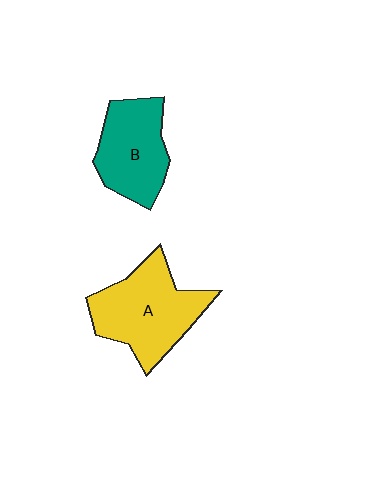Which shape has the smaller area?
Shape B (teal).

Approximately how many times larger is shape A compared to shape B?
Approximately 1.3 times.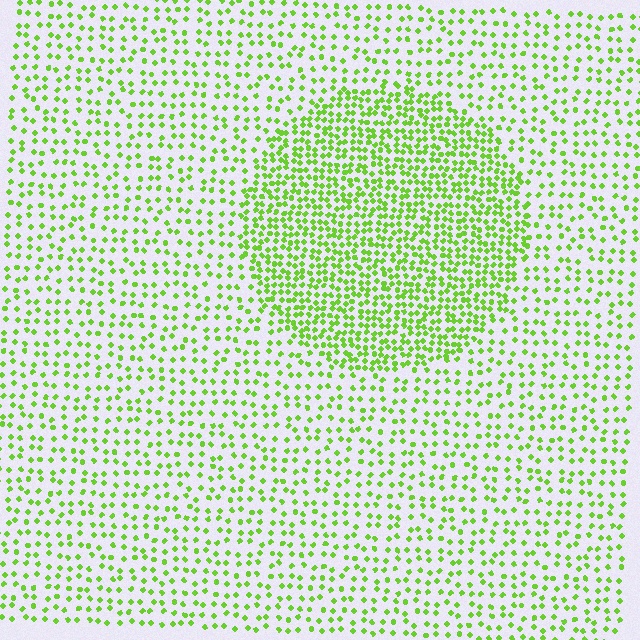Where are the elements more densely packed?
The elements are more densely packed inside the circle boundary.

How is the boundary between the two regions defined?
The boundary is defined by a change in element density (approximately 2.1x ratio). All elements are the same color, size, and shape.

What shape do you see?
I see a circle.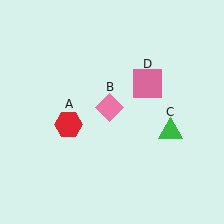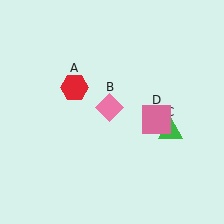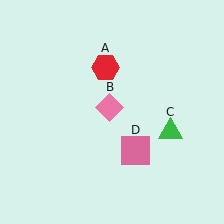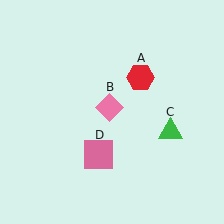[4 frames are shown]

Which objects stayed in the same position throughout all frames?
Pink diamond (object B) and green triangle (object C) remained stationary.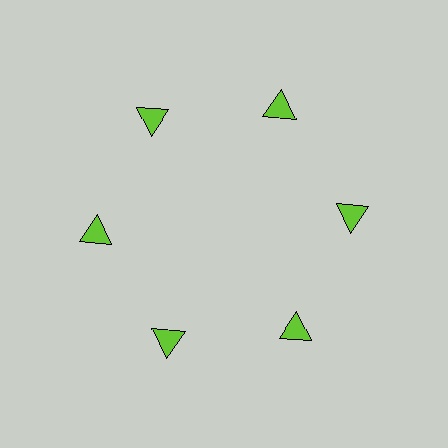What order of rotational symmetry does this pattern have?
This pattern has 6-fold rotational symmetry.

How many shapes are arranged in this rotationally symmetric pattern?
There are 6 shapes, arranged in 6 groups of 1.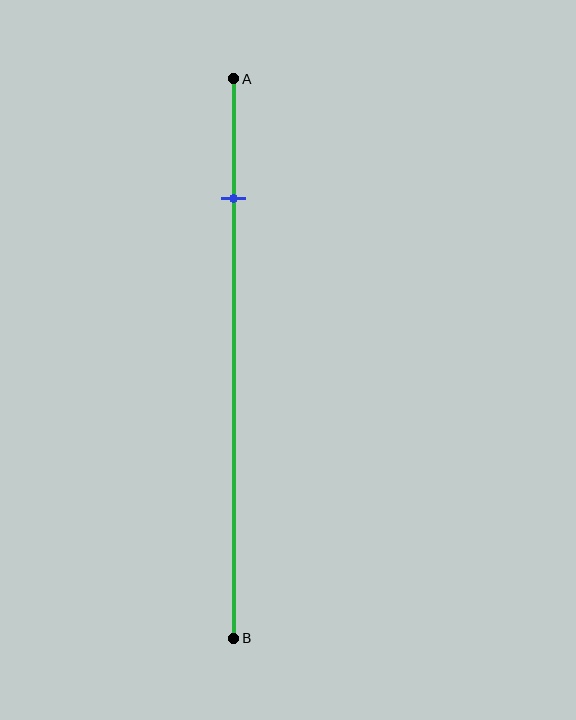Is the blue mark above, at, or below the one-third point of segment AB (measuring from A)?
The blue mark is above the one-third point of segment AB.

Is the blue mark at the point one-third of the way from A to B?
No, the mark is at about 20% from A, not at the 33% one-third point.